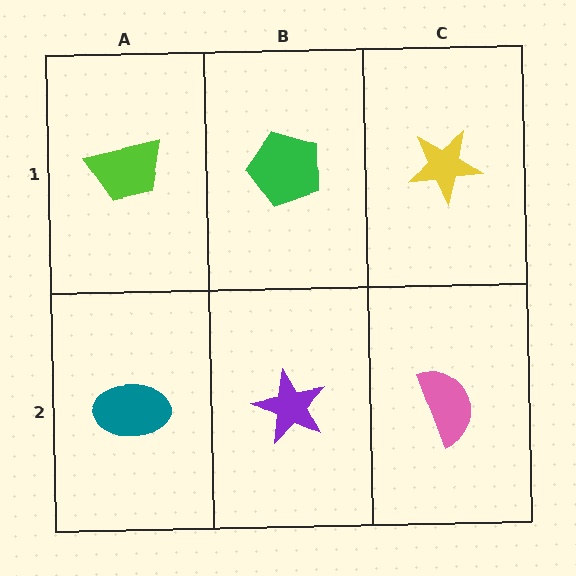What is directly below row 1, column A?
A teal ellipse.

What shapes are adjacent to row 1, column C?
A pink semicircle (row 2, column C), a green pentagon (row 1, column B).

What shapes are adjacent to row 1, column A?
A teal ellipse (row 2, column A), a green pentagon (row 1, column B).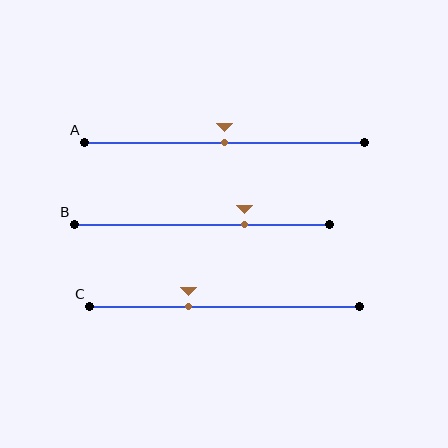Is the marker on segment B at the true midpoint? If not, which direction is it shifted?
No, the marker on segment B is shifted to the right by about 17% of the segment length.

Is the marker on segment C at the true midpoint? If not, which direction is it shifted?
No, the marker on segment C is shifted to the left by about 13% of the segment length.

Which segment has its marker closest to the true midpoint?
Segment A has its marker closest to the true midpoint.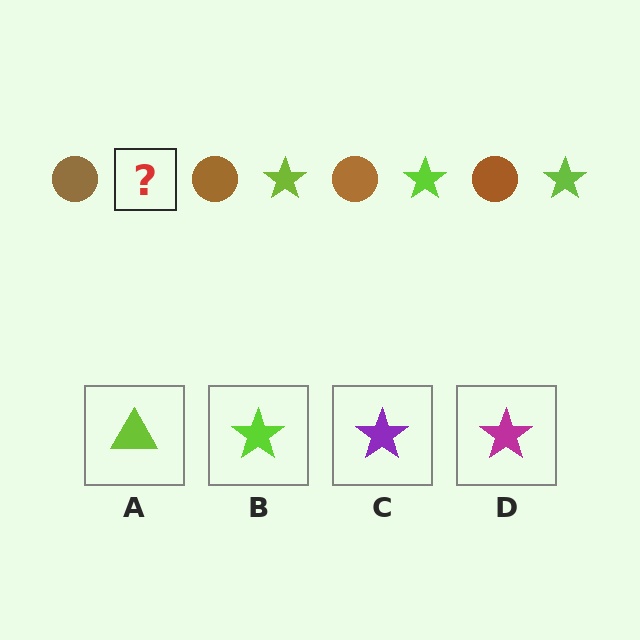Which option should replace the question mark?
Option B.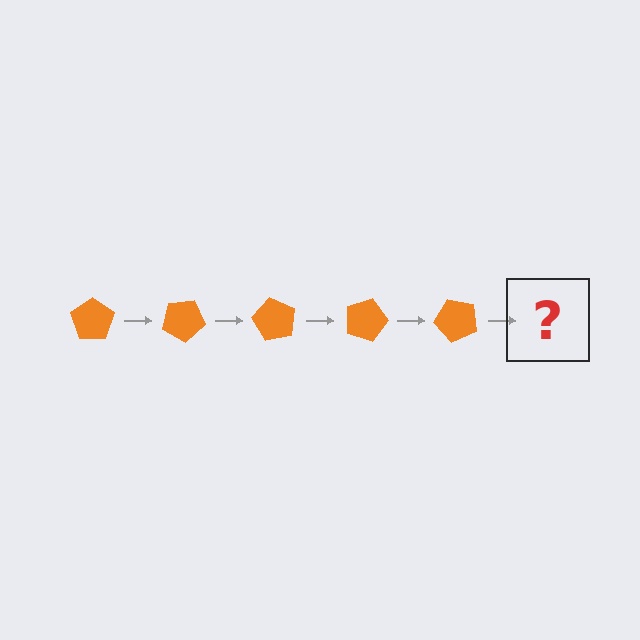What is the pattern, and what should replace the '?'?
The pattern is that the pentagon rotates 30 degrees each step. The '?' should be an orange pentagon rotated 150 degrees.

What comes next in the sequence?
The next element should be an orange pentagon rotated 150 degrees.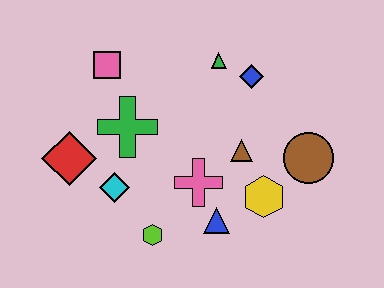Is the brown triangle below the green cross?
Yes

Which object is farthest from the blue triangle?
The pink square is farthest from the blue triangle.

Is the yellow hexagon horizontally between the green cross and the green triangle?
No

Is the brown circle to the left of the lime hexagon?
No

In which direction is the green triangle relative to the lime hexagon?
The green triangle is above the lime hexagon.